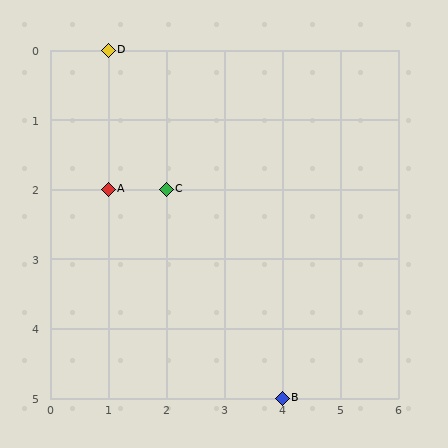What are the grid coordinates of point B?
Point B is at grid coordinates (4, 5).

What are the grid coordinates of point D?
Point D is at grid coordinates (1, 0).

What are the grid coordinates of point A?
Point A is at grid coordinates (1, 2).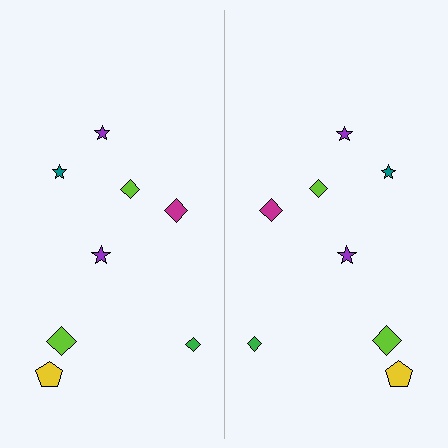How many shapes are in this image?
There are 16 shapes in this image.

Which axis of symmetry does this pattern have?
The pattern has a vertical axis of symmetry running through the center of the image.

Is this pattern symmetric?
Yes, this pattern has bilateral (reflection) symmetry.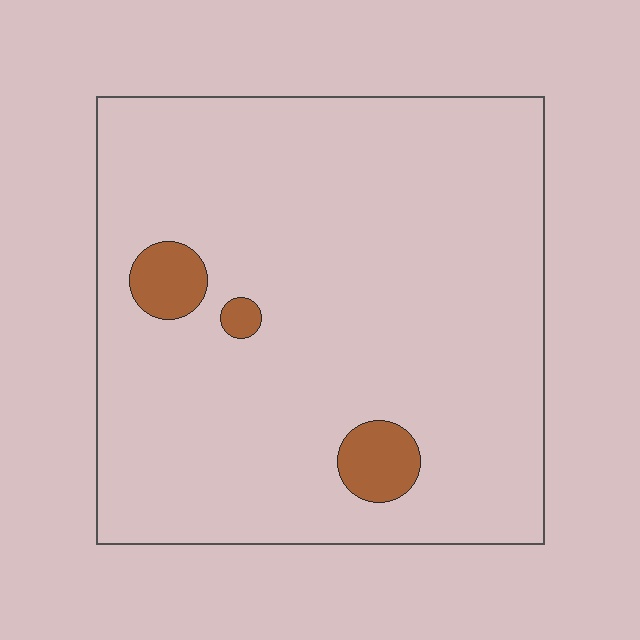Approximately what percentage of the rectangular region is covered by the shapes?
Approximately 5%.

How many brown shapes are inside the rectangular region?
3.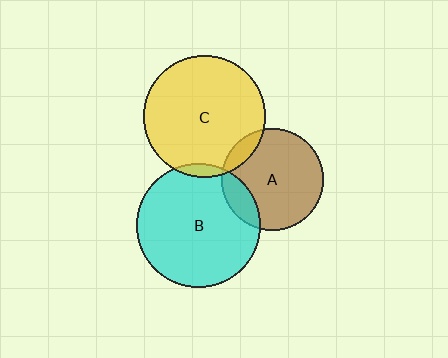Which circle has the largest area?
Circle B (cyan).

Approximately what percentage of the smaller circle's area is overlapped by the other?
Approximately 10%.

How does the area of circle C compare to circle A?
Approximately 1.4 times.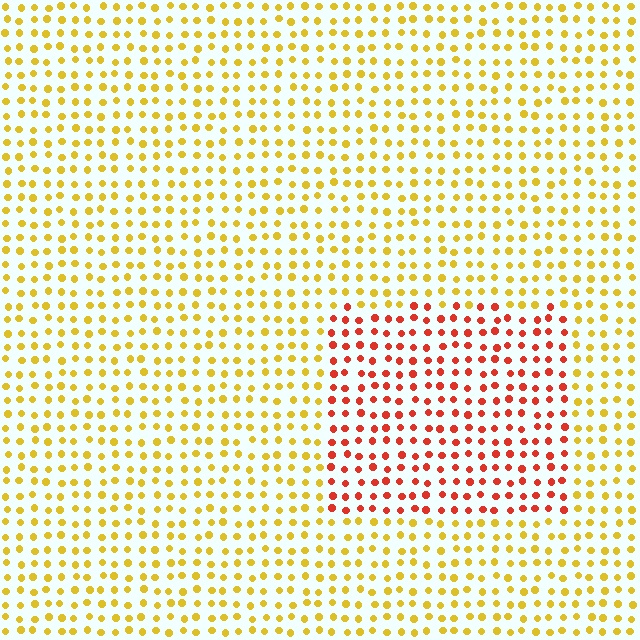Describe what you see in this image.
The image is filled with small yellow elements in a uniform arrangement. A rectangle-shaped region is visible where the elements are tinted to a slightly different hue, forming a subtle color boundary.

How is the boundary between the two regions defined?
The boundary is defined purely by a slight shift in hue (about 47 degrees). Spacing, size, and orientation are identical on both sides.